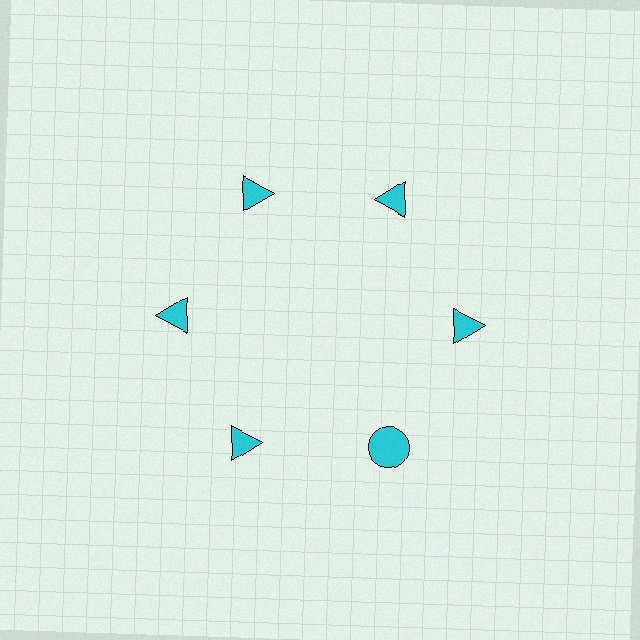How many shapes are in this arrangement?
There are 6 shapes arranged in a ring pattern.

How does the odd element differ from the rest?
It has a different shape: circle instead of triangle.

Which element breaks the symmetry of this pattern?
The cyan circle at roughly the 5 o'clock position breaks the symmetry. All other shapes are cyan triangles.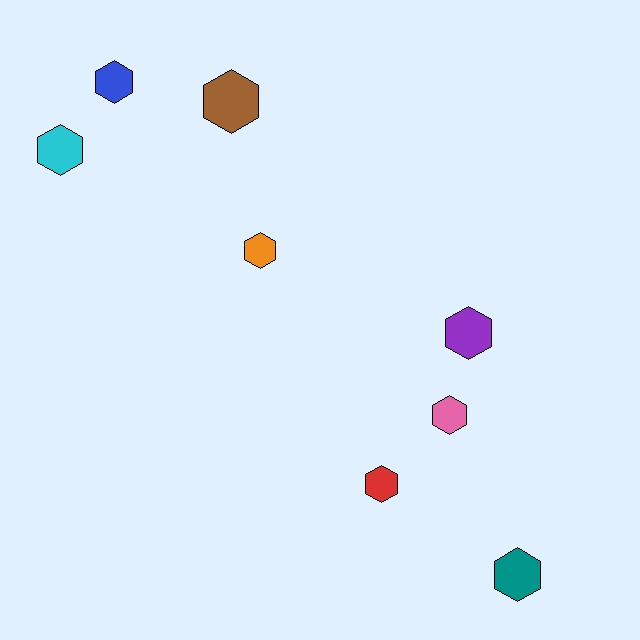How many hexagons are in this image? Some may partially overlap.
There are 8 hexagons.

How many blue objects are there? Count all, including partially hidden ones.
There is 1 blue object.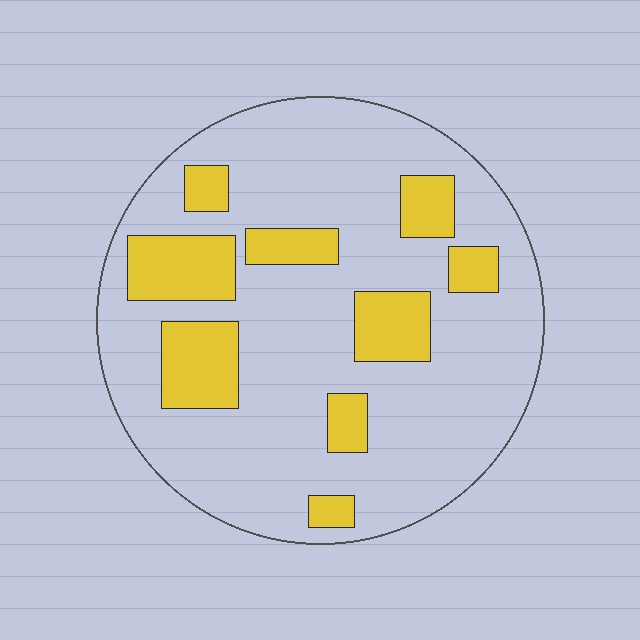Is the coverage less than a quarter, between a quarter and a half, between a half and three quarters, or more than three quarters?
Less than a quarter.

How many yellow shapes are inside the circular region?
9.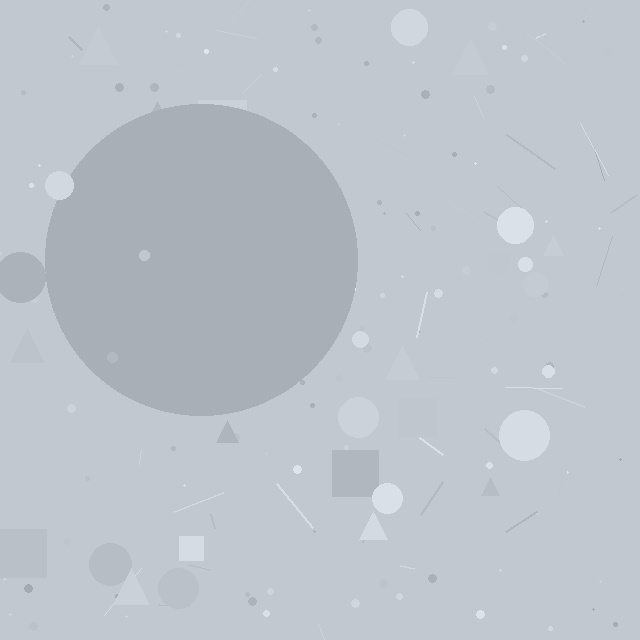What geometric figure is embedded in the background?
A circle is embedded in the background.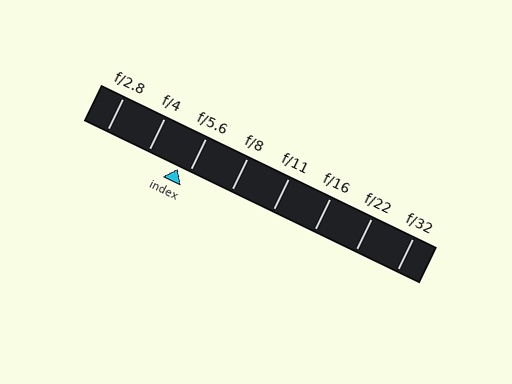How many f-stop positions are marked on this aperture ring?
There are 8 f-stop positions marked.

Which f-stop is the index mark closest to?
The index mark is closest to f/5.6.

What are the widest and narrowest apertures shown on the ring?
The widest aperture shown is f/2.8 and the narrowest is f/32.